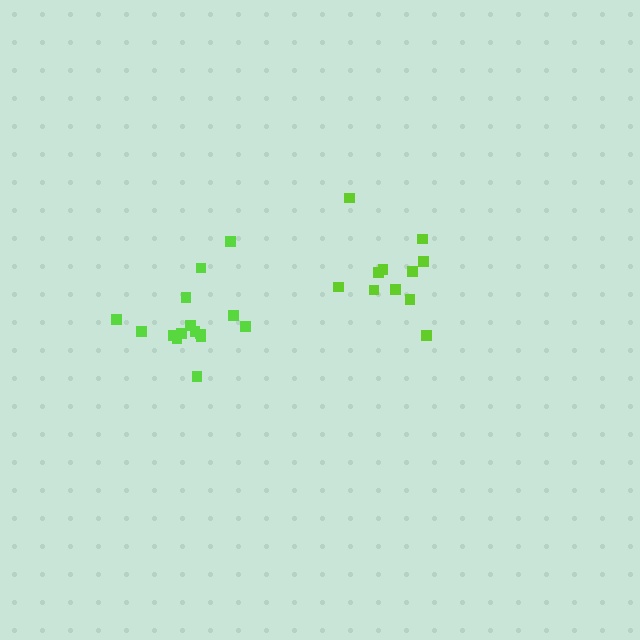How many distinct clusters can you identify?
There are 2 distinct clusters.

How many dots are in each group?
Group 1: 16 dots, Group 2: 11 dots (27 total).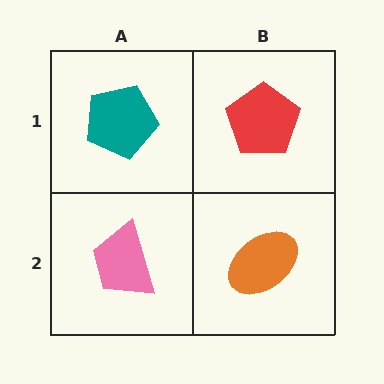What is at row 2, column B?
An orange ellipse.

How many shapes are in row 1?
2 shapes.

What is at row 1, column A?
A teal pentagon.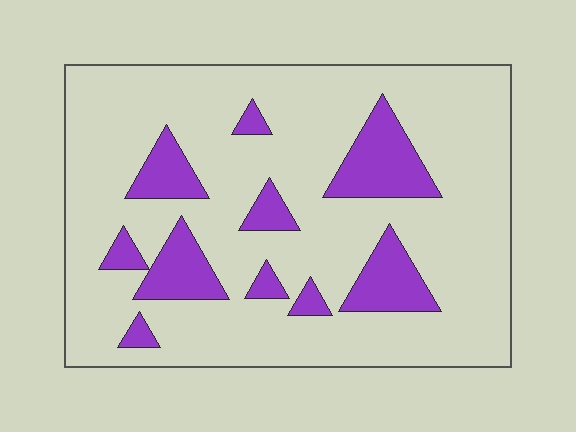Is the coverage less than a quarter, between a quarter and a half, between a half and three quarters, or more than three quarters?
Less than a quarter.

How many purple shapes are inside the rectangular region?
10.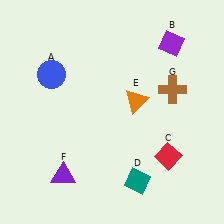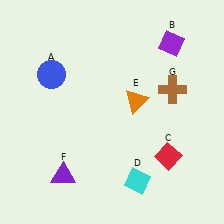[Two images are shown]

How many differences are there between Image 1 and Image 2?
There is 1 difference between the two images.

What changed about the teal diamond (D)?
In Image 1, D is teal. In Image 2, it changed to cyan.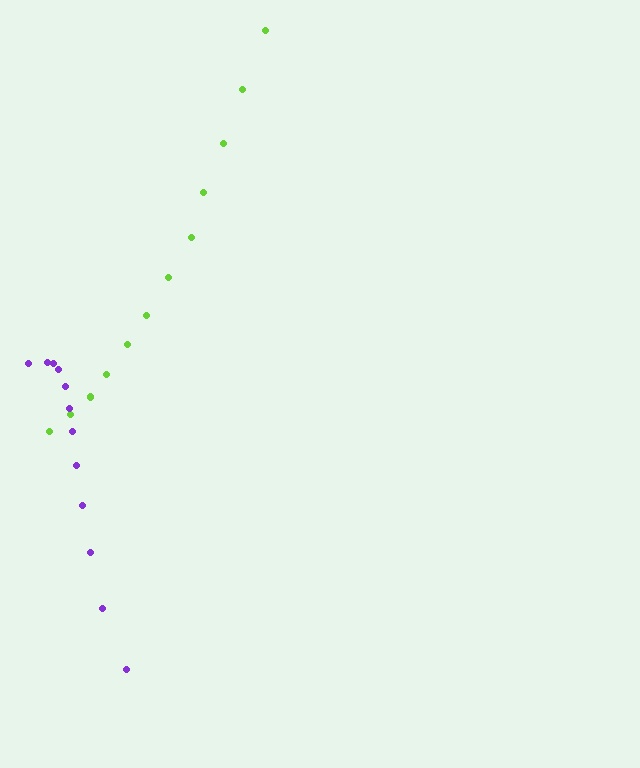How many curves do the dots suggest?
There are 2 distinct paths.